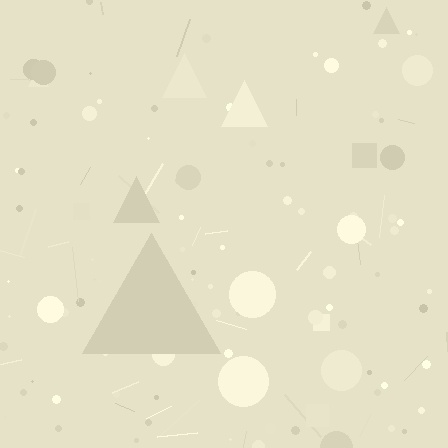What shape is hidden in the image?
A triangle is hidden in the image.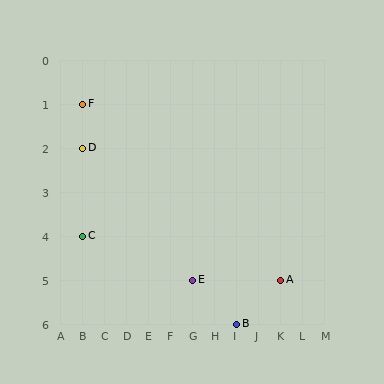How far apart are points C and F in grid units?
Points C and F are 3 rows apart.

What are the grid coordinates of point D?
Point D is at grid coordinates (B, 2).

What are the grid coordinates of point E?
Point E is at grid coordinates (G, 5).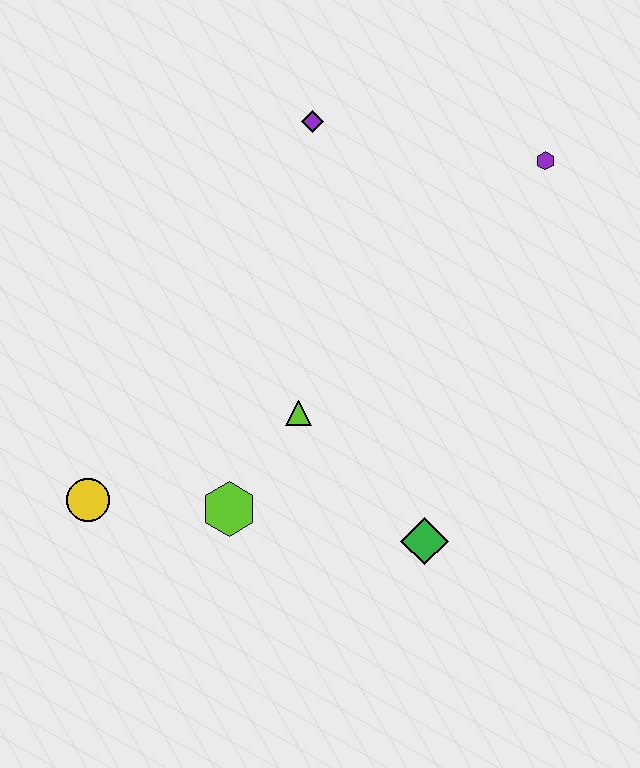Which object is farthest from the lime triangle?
The purple hexagon is farthest from the lime triangle.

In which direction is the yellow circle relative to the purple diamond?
The yellow circle is below the purple diamond.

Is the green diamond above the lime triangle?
No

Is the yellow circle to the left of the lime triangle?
Yes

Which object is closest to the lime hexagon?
The lime triangle is closest to the lime hexagon.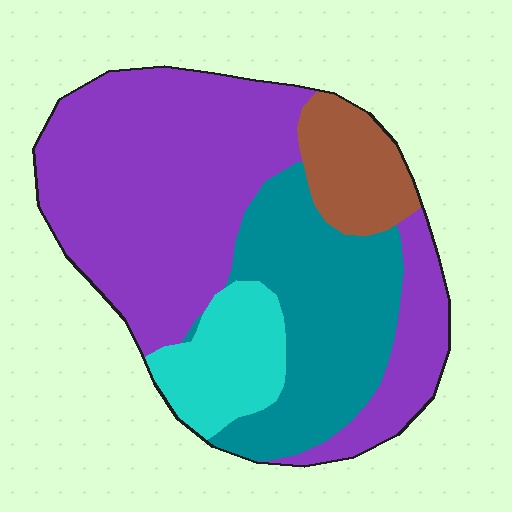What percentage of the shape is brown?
Brown takes up about one tenth (1/10) of the shape.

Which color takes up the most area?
Purple, at roughly 50%.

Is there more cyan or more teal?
Teal.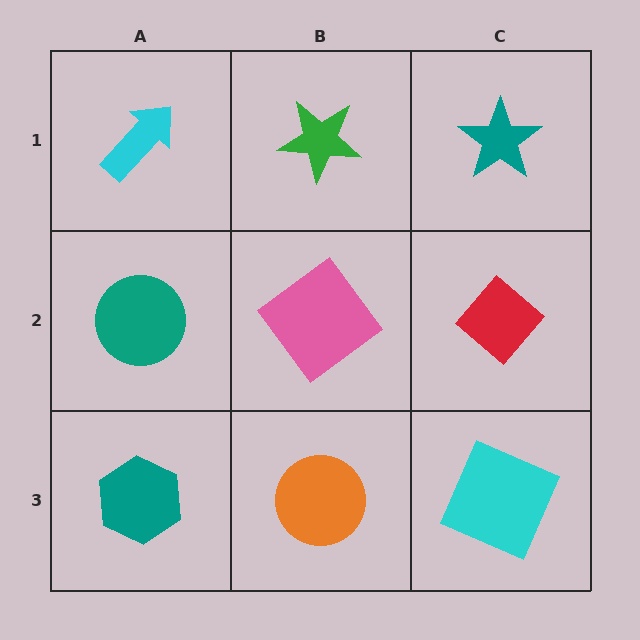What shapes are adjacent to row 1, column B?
A pink diamond (row 2, column B), a cyan arrow (row 1, column A), a teal star (row 1, column C).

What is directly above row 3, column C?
A red diamond.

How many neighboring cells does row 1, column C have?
2.